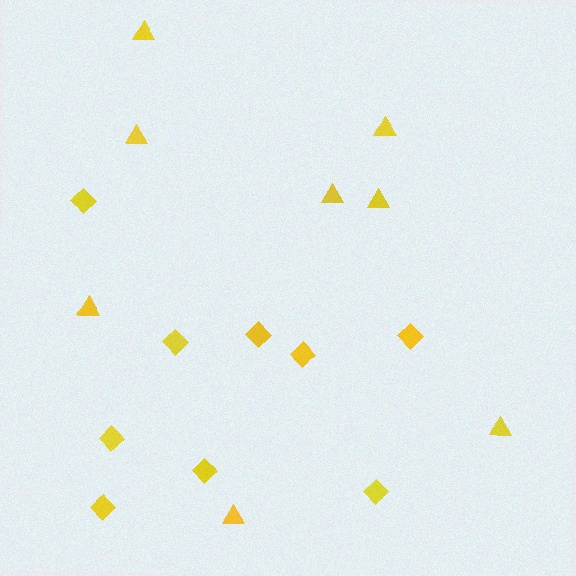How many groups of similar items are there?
There are 2 groups: one group of diamonds (9) and one group of triangles (8).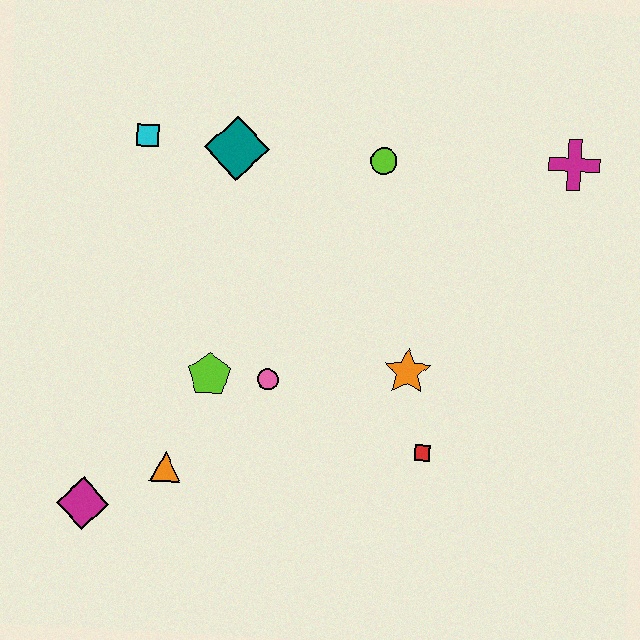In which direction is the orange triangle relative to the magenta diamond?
The orange triangle is to the right of the magenta diamond.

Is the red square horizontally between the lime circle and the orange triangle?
No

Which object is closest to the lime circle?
The teal diamond is closest to the lime circle.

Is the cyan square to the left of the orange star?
Yes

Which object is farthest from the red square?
The cyan square is farthest from the red square.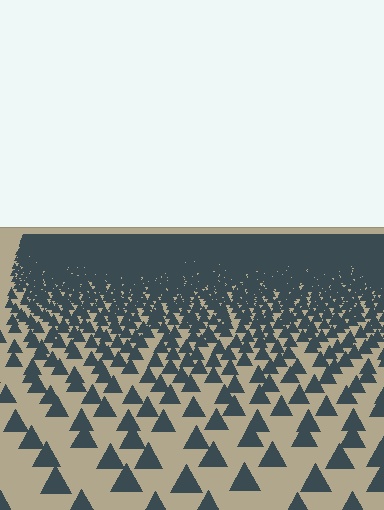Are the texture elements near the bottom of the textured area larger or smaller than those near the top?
Larger. Near the bottom, elements are closer to the viewer and appear at a bigger on-screen size.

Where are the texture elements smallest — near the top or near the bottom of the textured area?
Near the top.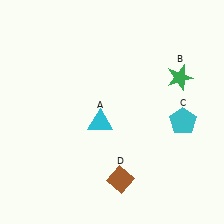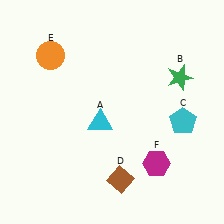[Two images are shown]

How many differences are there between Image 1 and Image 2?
There are 2 differences between the two images.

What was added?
An orange circle (E), a magenta hexagon (F) were added in Image 2.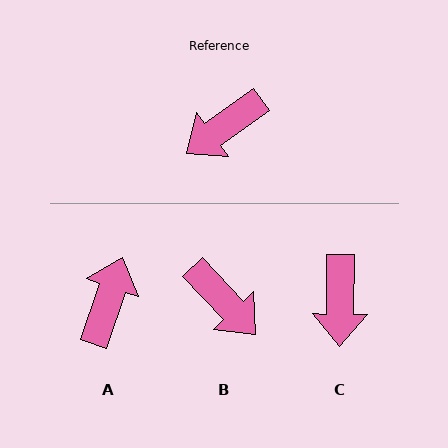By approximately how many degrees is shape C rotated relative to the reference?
Approximately 53 degrees counter-clockwise.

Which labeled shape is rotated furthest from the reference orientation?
A, about 145 degrees away.